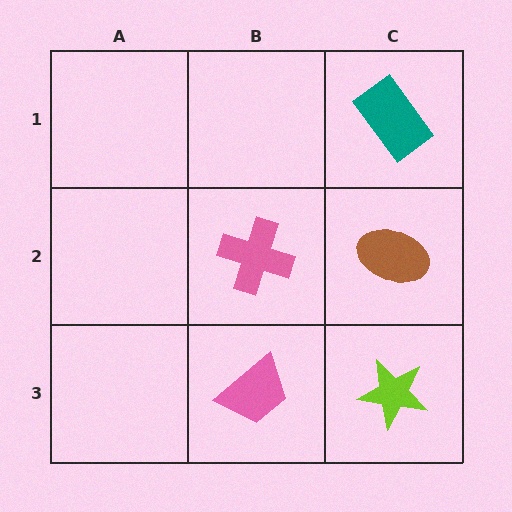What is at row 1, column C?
A teal rectangle.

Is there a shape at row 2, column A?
No, that cell is empty.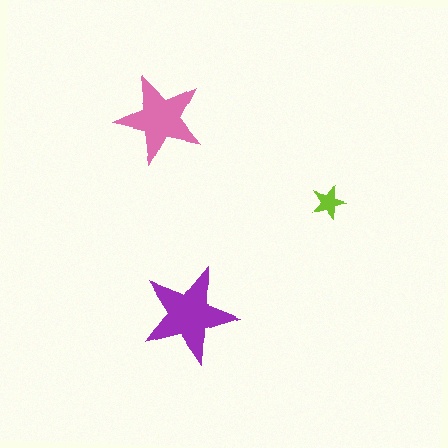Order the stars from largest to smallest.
the purple one, the pink one, the lime one.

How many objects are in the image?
There are 3 objects in the image.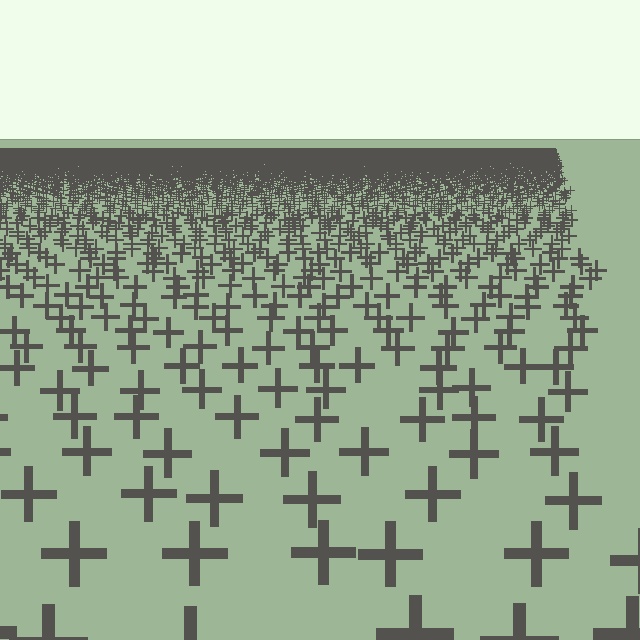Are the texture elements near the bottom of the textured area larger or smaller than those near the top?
Larger. Near the bottom, elements are closer to the viewer and appear at a bigger on-screen size.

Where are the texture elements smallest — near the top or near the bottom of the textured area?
Near the top.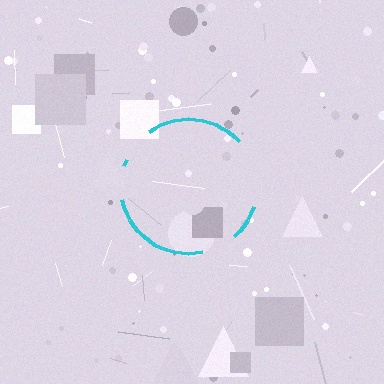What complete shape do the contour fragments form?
The contour fragments form a circle.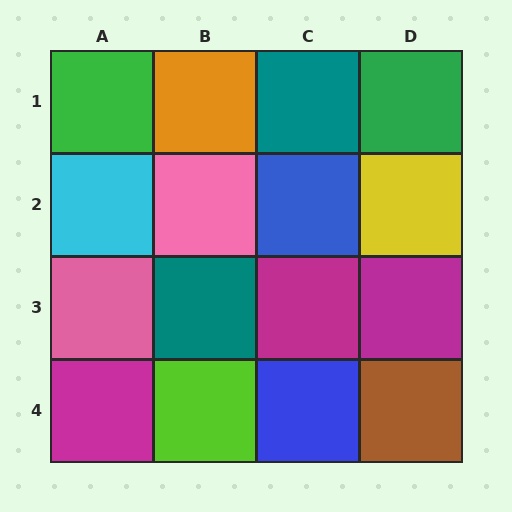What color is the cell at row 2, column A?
Cyan.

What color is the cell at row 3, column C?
Magenta.